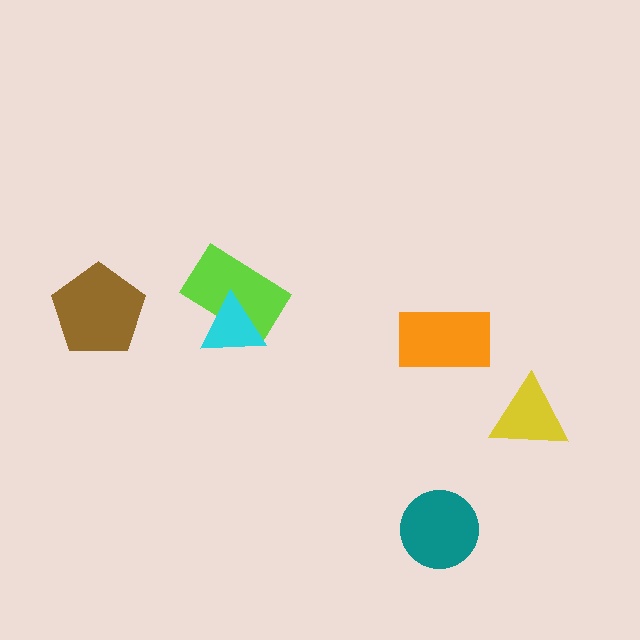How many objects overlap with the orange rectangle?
0 objects overlap with the orange rectangle.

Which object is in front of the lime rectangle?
The cyan triangle is in front of the lime rectangle.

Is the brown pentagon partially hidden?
No, no other shape covers it.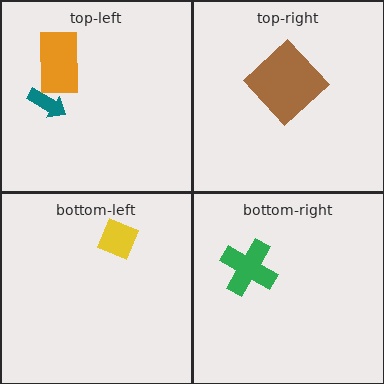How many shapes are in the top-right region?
1.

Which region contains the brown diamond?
The top-right region.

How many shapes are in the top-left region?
2.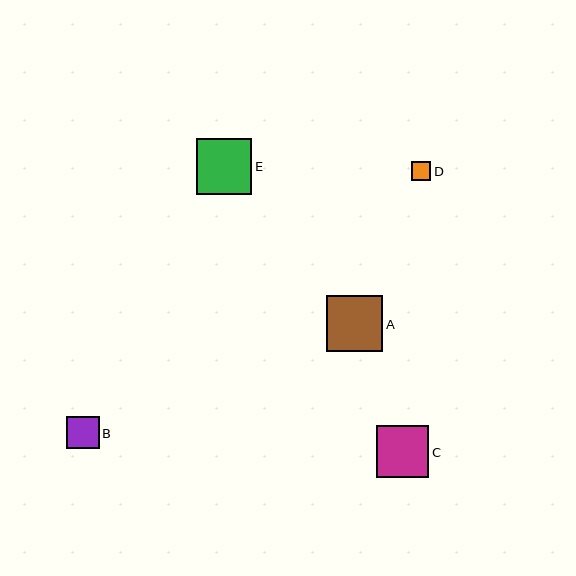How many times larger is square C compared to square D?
Square C is approximately 2.7 times the size of square D.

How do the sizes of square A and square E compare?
Square A and square E are approximately the same size.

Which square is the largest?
Square A is the largest with a size of approximately 56 pixels.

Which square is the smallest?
Square D is the smallest with a size of approximately 19 pixels.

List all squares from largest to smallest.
From largest to smallest: A, E, C, B, D.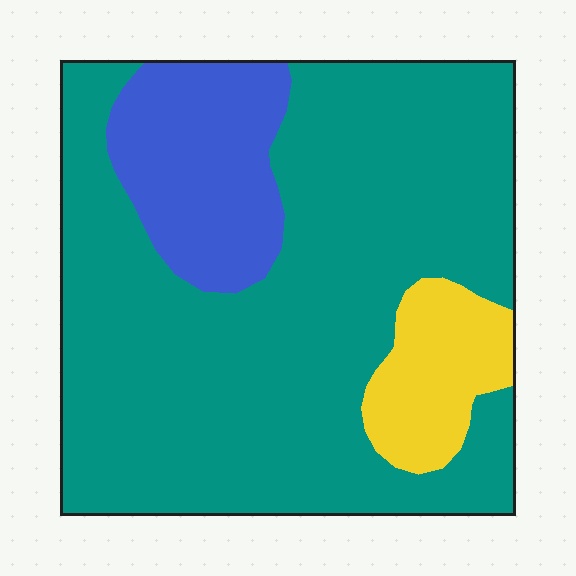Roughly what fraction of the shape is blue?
Blue covers around 15% of the shape.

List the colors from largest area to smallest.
From largest to smallest: teal, blue, yellow.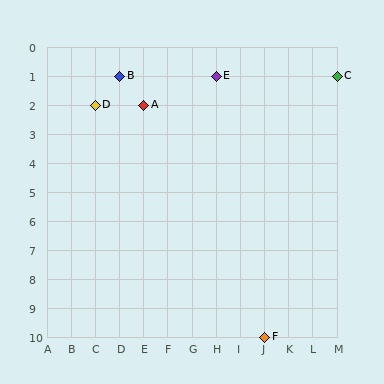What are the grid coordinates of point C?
Point C is at grid coordinates (M, 1).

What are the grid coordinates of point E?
Point E is at grid coordinates (H, 1).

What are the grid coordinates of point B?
Point B is at grid coordinates (D, 1).